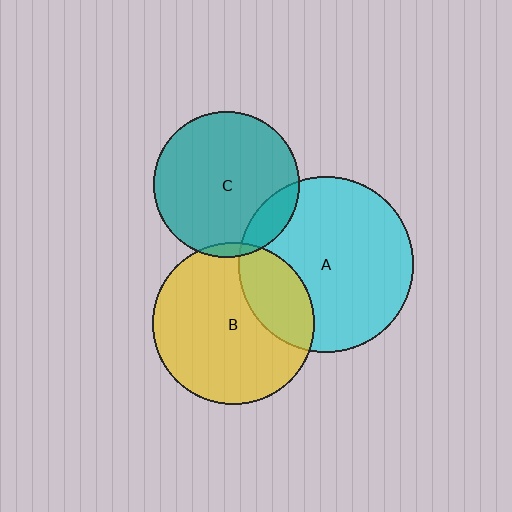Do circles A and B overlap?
Yes.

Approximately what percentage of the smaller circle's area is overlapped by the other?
Approximately 25%.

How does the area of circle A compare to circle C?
Approximately 1.5 times.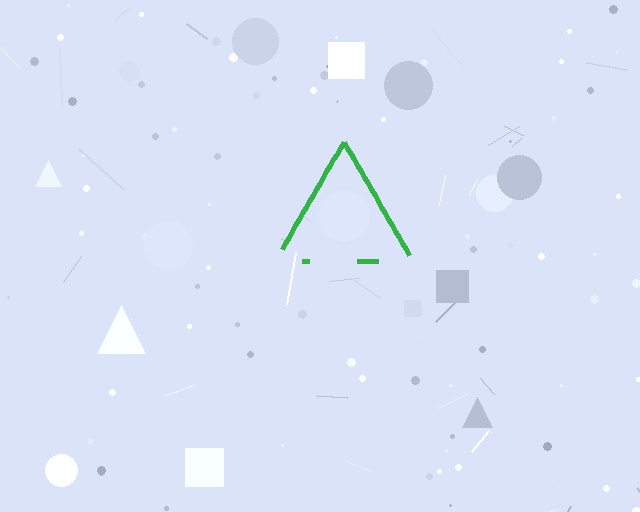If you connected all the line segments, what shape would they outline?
They would outline a triangle.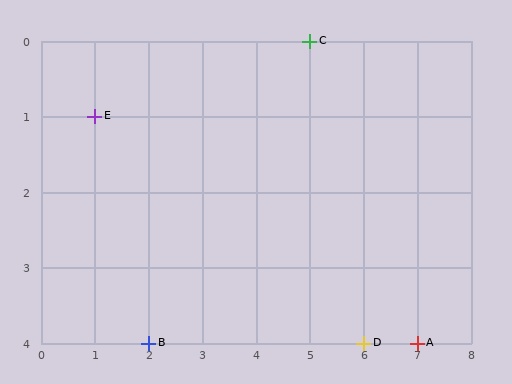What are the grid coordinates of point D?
Point D is at grid coordinates (6, 4).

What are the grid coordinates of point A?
Point A is at grid coordinates (7, 4).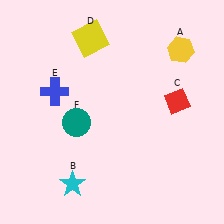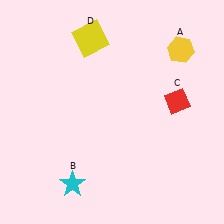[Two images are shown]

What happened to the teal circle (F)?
The teal circle (F) was removed in Image 2. It was in the bottom-left area of Image 1.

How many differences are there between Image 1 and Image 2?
There are 2 differences between the two images.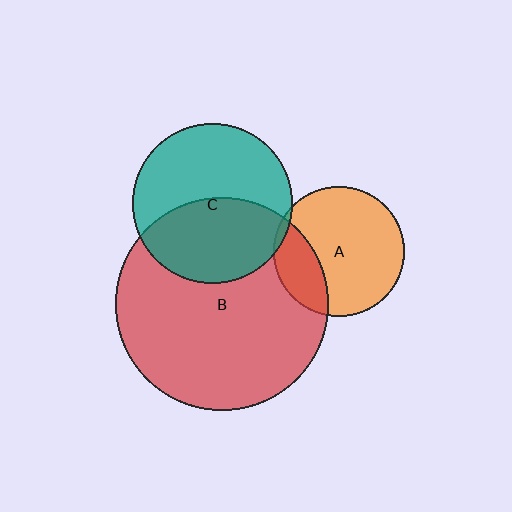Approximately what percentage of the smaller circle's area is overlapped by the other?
Approximately 25%.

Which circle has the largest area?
Circle B (red).